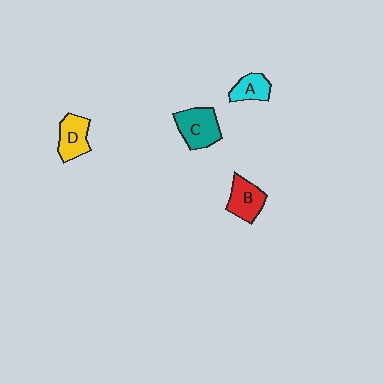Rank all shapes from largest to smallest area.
From largest to smallest: C (teal), B (red), D (yellow), A (cyan).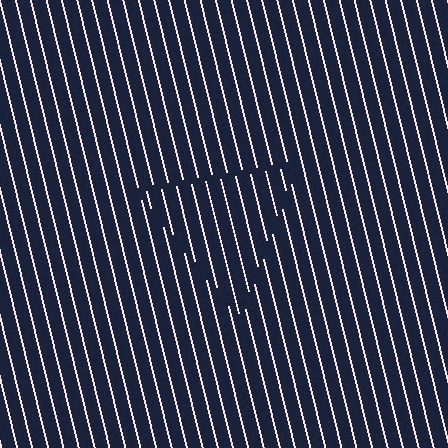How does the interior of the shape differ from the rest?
The interior of the shape contains the same grating, shifted by half a period — the contour is defined by the phase discontinuity where line-ends from the inner and outer gratings abut.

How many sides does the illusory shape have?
3 sides — the line-ends trace a triangle.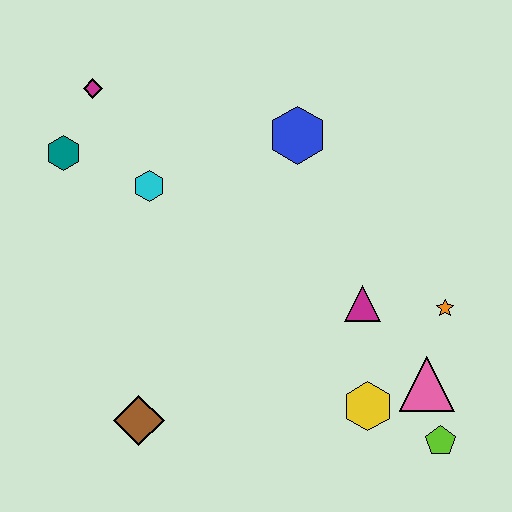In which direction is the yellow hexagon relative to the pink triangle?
The yellow hexagon is to the left of the pink triangle.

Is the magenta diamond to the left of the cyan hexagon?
Yes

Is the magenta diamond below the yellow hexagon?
No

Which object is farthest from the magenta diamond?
The lime pentagon is farthest from the magenta diamond.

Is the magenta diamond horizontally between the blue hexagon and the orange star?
No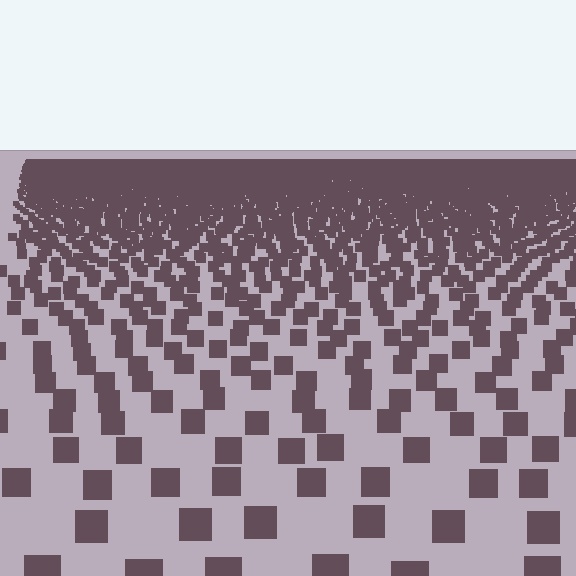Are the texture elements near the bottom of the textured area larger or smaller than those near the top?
Larger. Near the bottom, elements are closer to the viewer and appear at a bigger on-screen size.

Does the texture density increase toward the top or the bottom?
Density increases toward the top.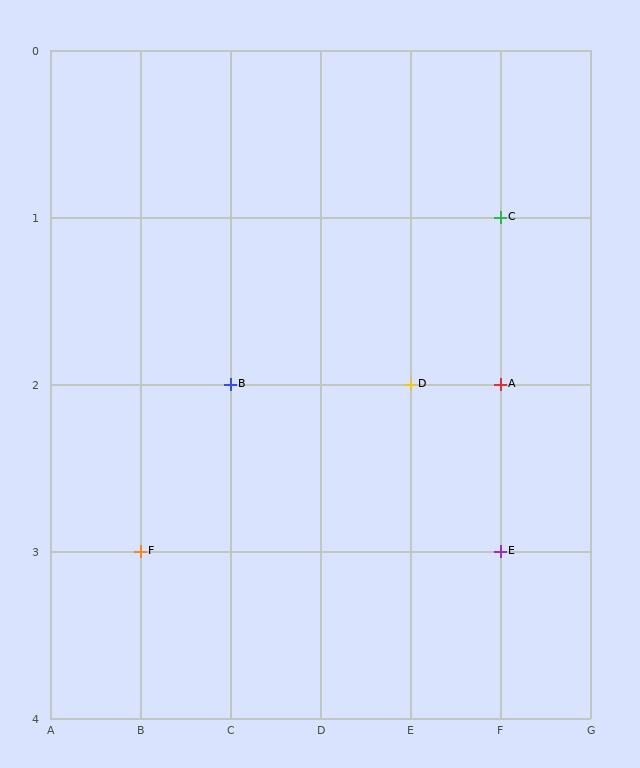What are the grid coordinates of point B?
Point B is at grid coordinates (C, 2).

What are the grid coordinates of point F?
Point F is at grid coordinates (B, 3).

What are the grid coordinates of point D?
Point D is at grid coordinates (E, 2).